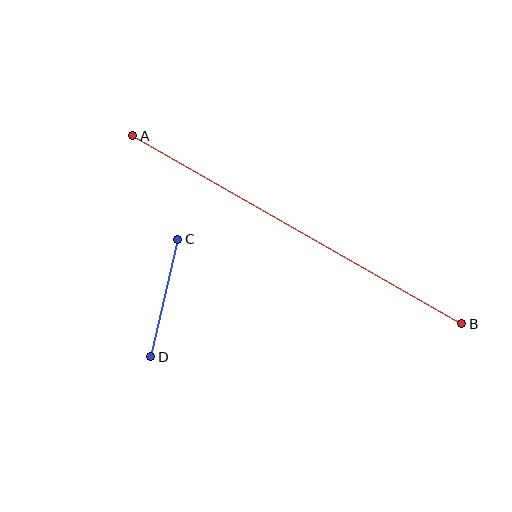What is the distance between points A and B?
The distance is approximately 379 pixels.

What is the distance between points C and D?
The distance is approximately 120 pixels.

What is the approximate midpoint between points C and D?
The midpoint is at approximately (164, 298) pixels.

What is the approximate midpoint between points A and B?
The midpoint is at approximately (297, 230) pixels.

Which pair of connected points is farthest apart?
Points A and B are farthest apart.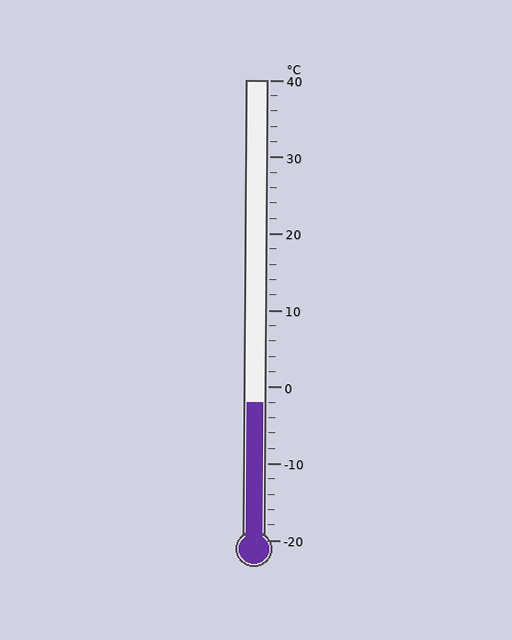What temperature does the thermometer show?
The thermometer shows approximately -2°C.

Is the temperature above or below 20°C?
The temperature is below 20°C.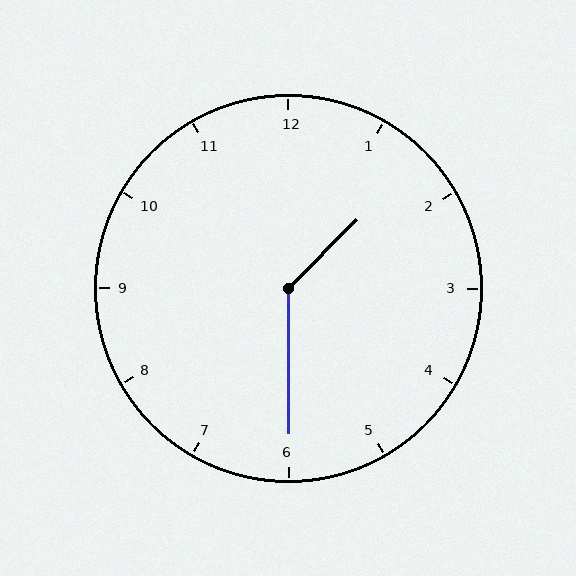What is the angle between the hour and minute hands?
Approximately 135 degrees.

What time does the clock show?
1:30.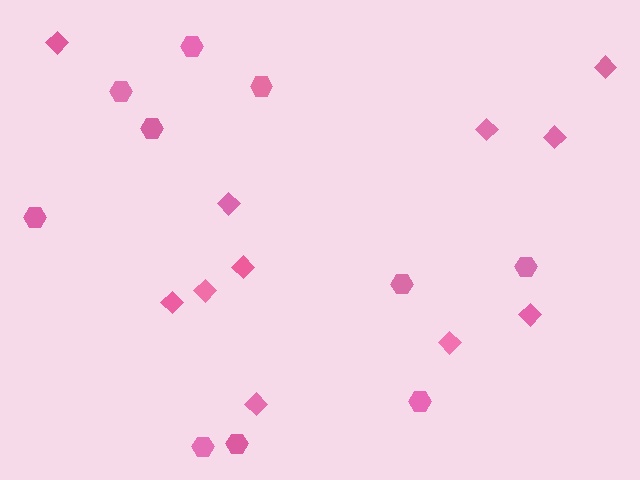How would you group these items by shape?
There are 2 groups: one group of diamonds (11) and one group of hexagons (10).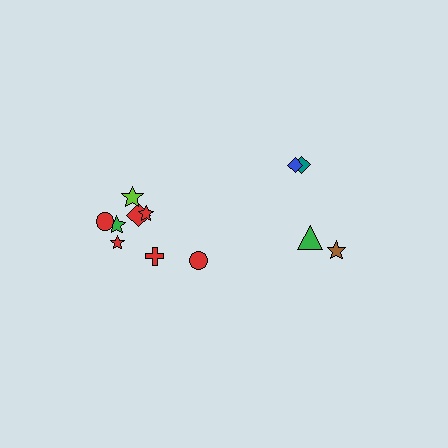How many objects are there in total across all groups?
There are 12 objects.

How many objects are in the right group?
There are 4 objects.